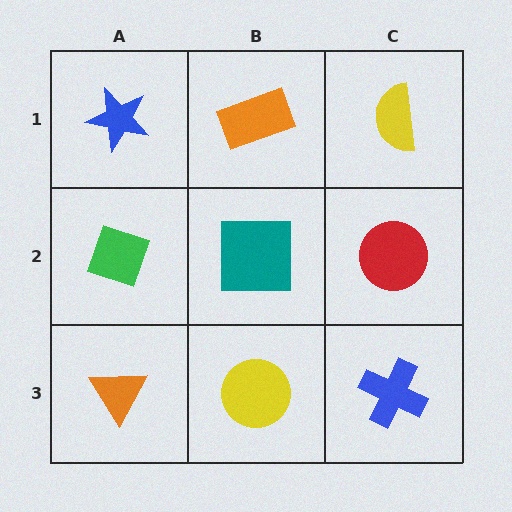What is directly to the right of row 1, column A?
An orange rectangle.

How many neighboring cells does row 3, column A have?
2.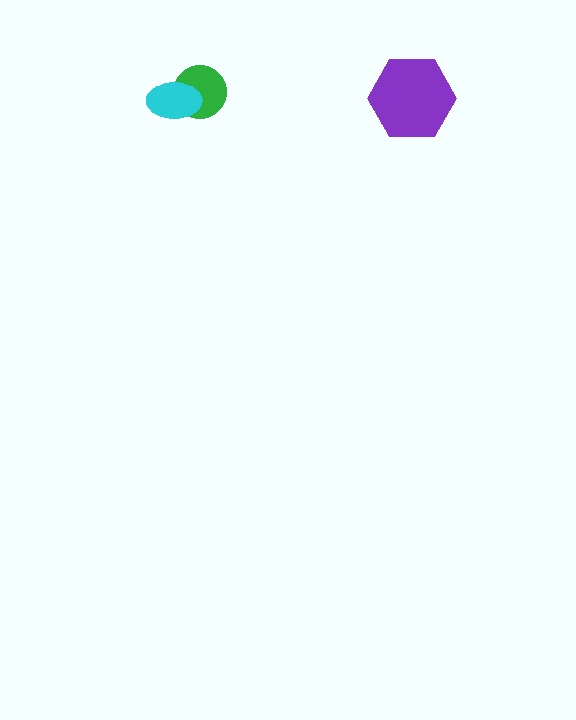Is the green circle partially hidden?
Yes, it is partially covered by another shape.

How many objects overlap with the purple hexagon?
0 objects overlap with the purple hexagon.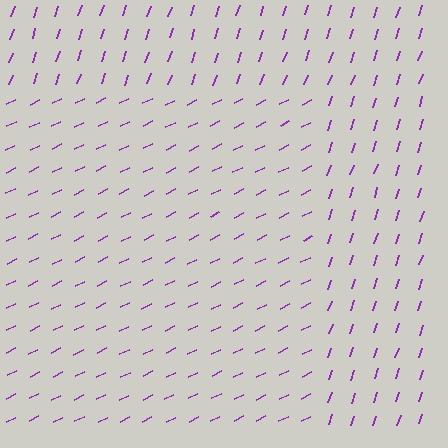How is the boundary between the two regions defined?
The boundary is defined purely by a change in line orientation (approximately 45 degrees difference). All lines are the same color and thickness.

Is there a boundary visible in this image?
Yes, there is a texture boundary formed by a change in line orientation.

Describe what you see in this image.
The image is filled with small purple line segments. A rectangle region in the image has lines oriented differently from the surrounding lines, creating a visible texture boundary.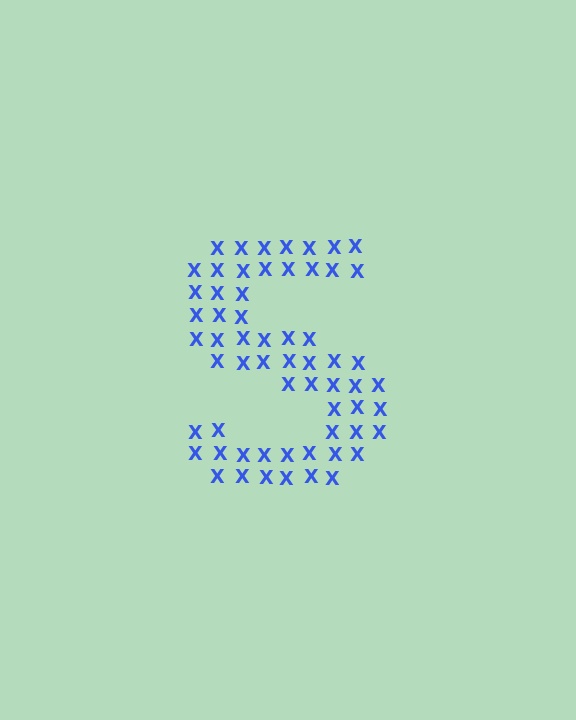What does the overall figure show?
The overall figure shows the letter S.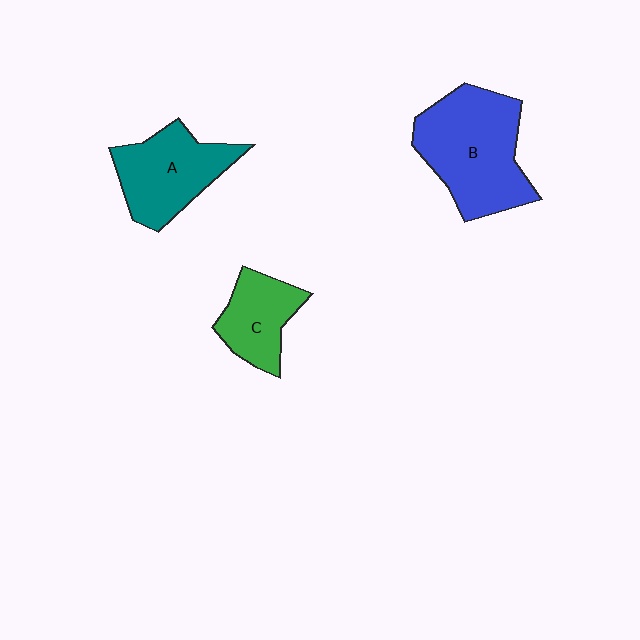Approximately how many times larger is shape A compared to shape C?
Approximately 1.4 times.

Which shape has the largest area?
Shape B (blue).